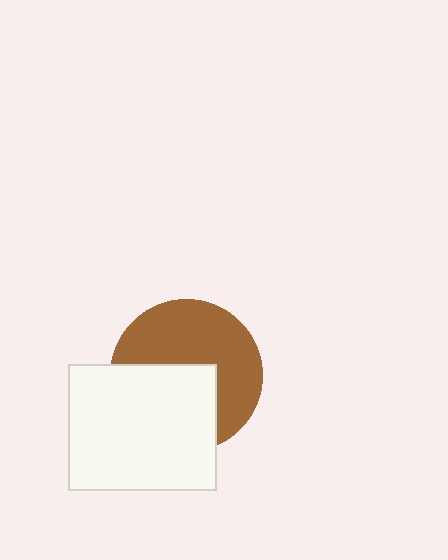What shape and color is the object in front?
The object in front is a white rectangle.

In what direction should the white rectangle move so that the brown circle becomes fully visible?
The white rectangle should move down. That is the shortest direction to clear the overlap and leave the brown circle fully visible.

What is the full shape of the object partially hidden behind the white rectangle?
The partially hidden object is a brown circle.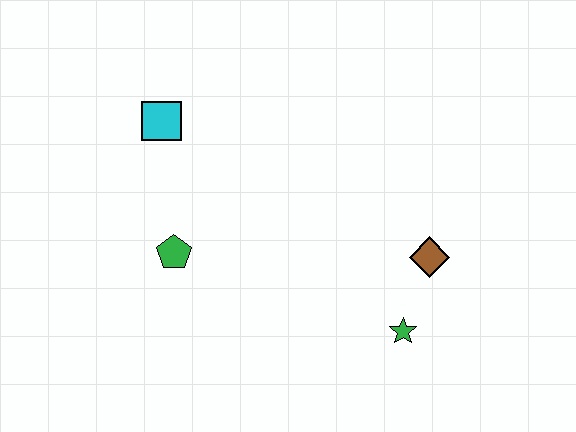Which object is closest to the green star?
The brown diamond is closest to the green star.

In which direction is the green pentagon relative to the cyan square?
The green pentagon is below the cyan square.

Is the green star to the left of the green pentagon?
No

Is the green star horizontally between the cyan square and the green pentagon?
No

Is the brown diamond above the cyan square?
No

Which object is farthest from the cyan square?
The green star is farthest from the cyan square.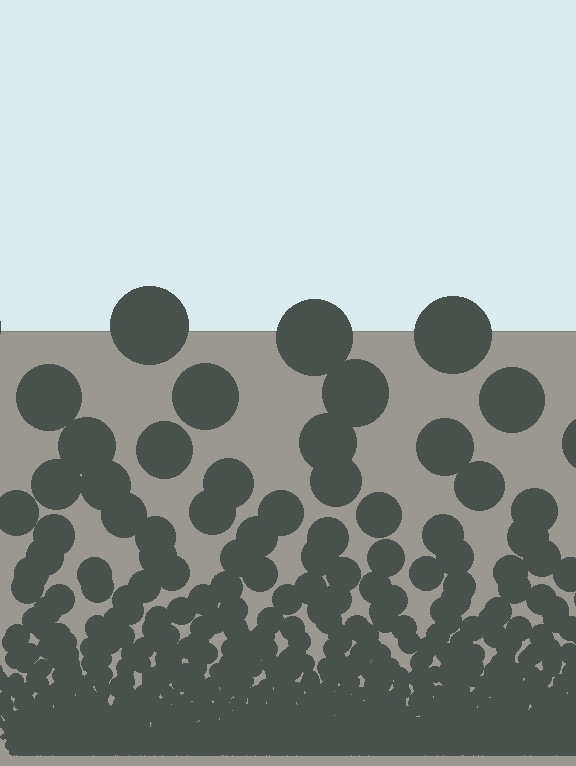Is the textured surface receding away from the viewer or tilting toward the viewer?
The surface appears to tilt toward the viewer. Texture elements get larger and sparser toward the top.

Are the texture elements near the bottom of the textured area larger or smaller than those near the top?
Smaller. The gradient is inverted — elements near the bottom are smaller and denser.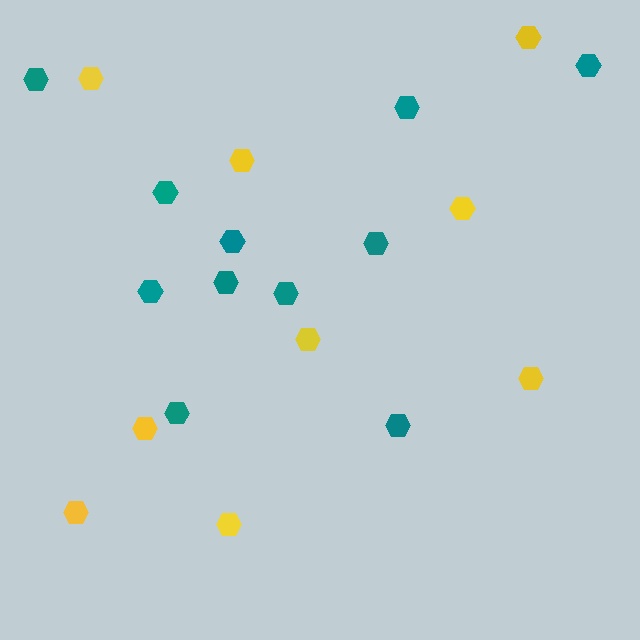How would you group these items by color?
There are 2 groups: one group of teal hexagons (11) and one group of yellow hexagons (9).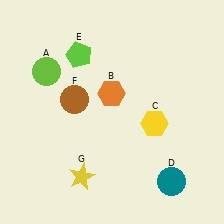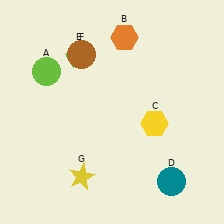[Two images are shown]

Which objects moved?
The objects that moved are: the orange hexagon (B), the brown circle (F).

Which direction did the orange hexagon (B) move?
The orange hexagon (B) moved up.